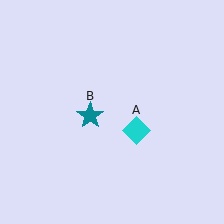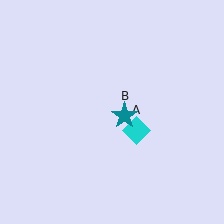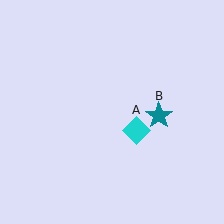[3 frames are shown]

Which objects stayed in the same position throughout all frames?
Cyan diamond (object A) remained stationary.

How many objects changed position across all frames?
1 object changed position: teal star (object B).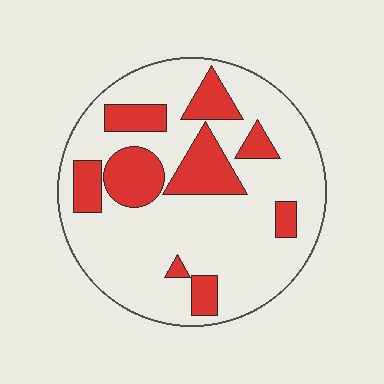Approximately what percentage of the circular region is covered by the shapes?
Approximately 25%.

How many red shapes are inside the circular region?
9.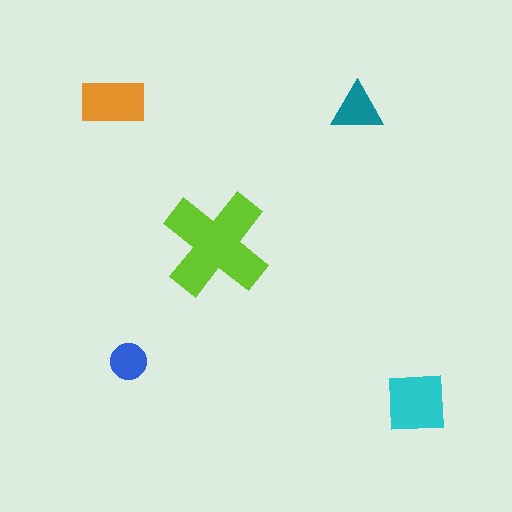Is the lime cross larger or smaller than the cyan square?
Larger.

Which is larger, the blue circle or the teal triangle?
The teal triangle.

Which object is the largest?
The lime cross.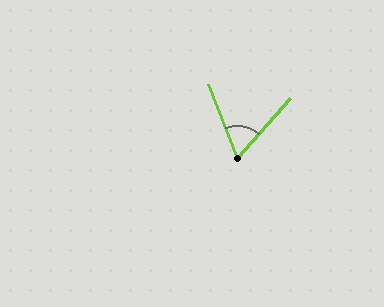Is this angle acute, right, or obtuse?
It is acute.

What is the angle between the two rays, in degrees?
Approximately 63 degrees.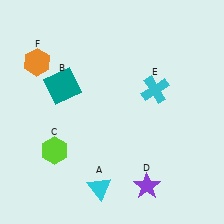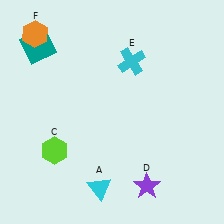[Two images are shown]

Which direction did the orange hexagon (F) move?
The orange hexagon (F) moved up.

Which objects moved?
The objects that moved are: the teal square (B), the cyan cross (E), the orange hexagon (F).